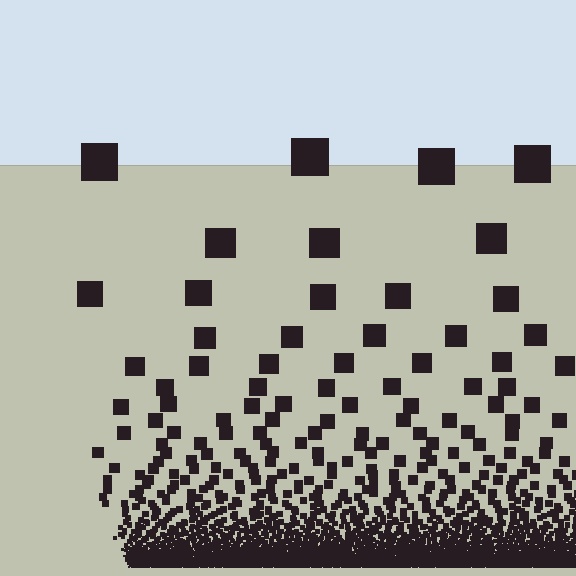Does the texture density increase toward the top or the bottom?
Density increases toward the bottom.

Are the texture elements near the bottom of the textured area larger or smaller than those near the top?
Smaller. The gradient is inverted — elements near the bottom are smaller and denser.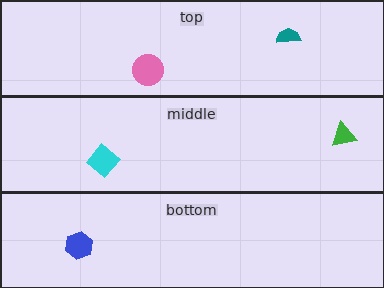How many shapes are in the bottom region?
1.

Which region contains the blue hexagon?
The bottom region.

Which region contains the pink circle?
The top region.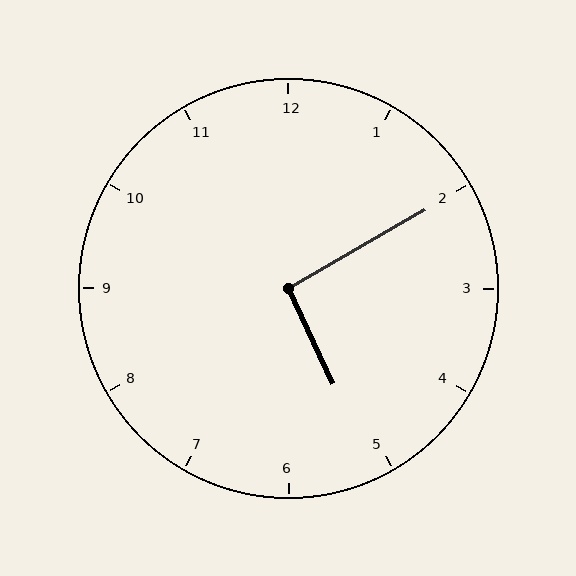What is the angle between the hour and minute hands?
Approximately 95 degrees.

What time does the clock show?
5:10.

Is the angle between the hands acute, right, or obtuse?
It is right.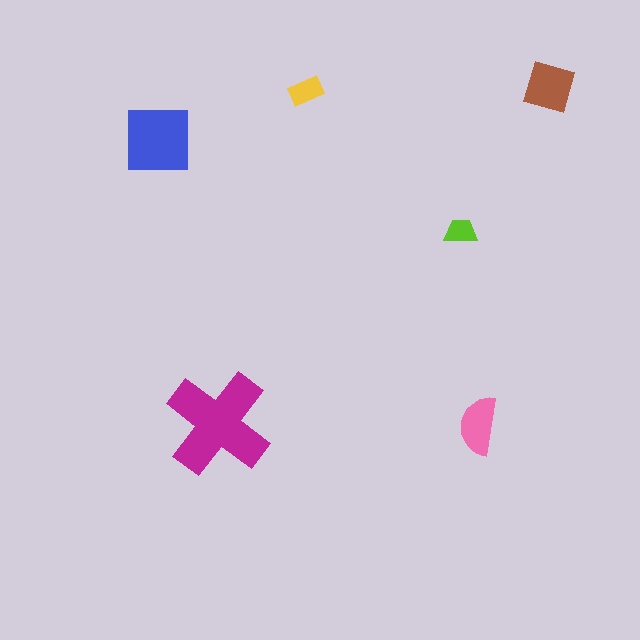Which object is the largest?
The magenta cross.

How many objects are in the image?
There are 6 objects in the image.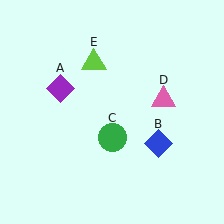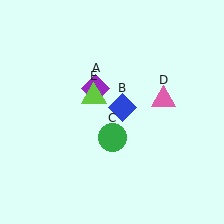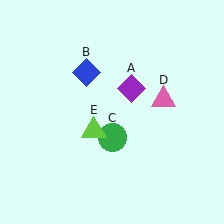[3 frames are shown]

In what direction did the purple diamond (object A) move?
The purple diamond (object A) moved right.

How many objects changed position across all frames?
3 objects changed position: purple diamond (object A), blue diamond (object B), lime triangle (object E).